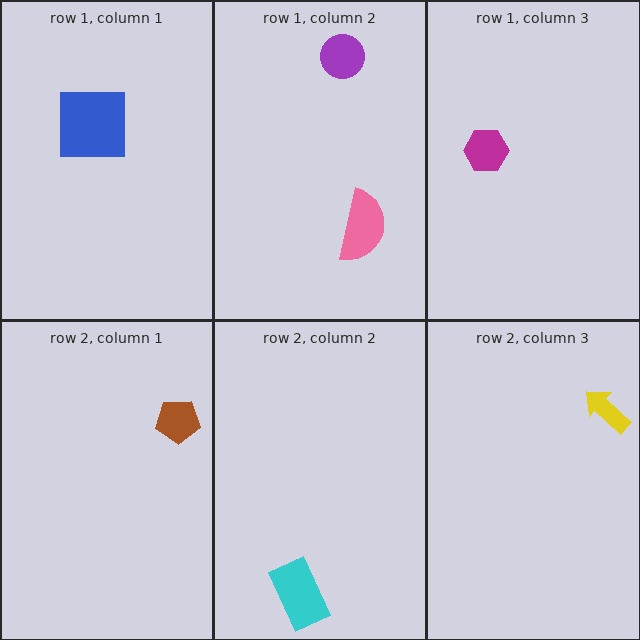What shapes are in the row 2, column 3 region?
The yellow arrow.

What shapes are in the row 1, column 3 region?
The magenta hexagon.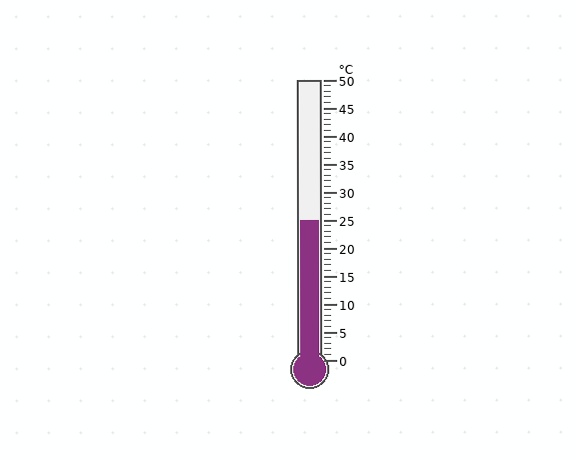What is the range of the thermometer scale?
The thermometer scale ranges from 0°C to 50°C.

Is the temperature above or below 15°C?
The temperature is above 15°C.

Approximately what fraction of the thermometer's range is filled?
The thermometer is filled to approximately 50% of its range.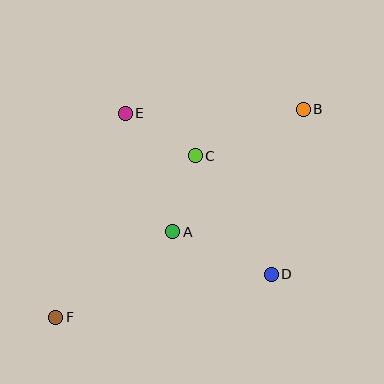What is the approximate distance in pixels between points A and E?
The distance between A and E is approximately 128 pixels.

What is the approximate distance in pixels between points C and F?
The distance between C and F is approximately 213 pixels.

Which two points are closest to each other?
Points A and C are closest to each other.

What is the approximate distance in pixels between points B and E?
The distance between B and E is approximately 178 pixels.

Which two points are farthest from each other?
Points B and F are farthest from each other.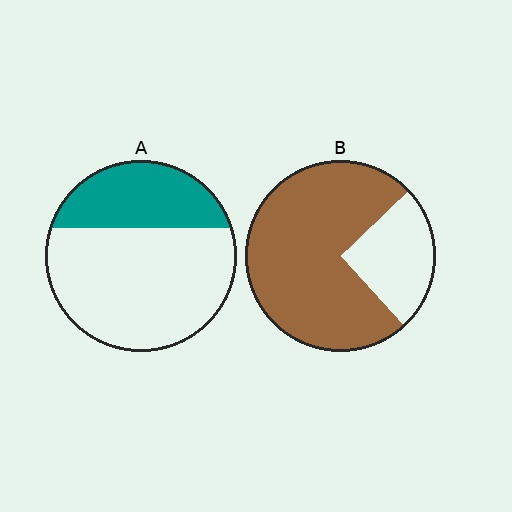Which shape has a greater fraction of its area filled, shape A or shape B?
Shape B.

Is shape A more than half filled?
No.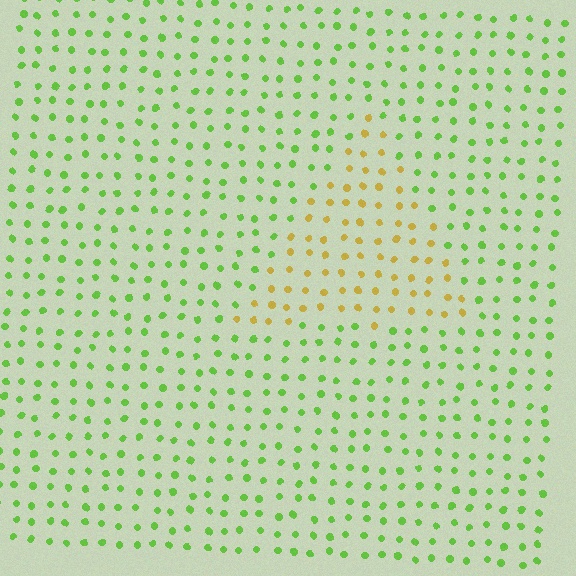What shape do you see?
I see a triangle.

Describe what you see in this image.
The image is filled with small lime elements in a uniform arrangement. A triangle-shaped region is visible where the elements are tinted to a slightly different hue, forming a subtle color boundary.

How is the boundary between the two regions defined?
The boundary is defined purely by a slight shift in hue (about 55 degrees). Spacing, size, and orientation are identical on both sides.